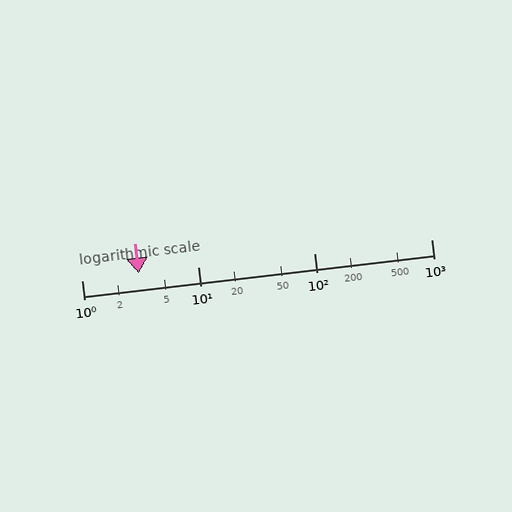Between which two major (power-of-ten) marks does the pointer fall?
The pointer is between 1 and 10.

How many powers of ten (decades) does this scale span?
The scale spans 3 decades, from 1 to 1000.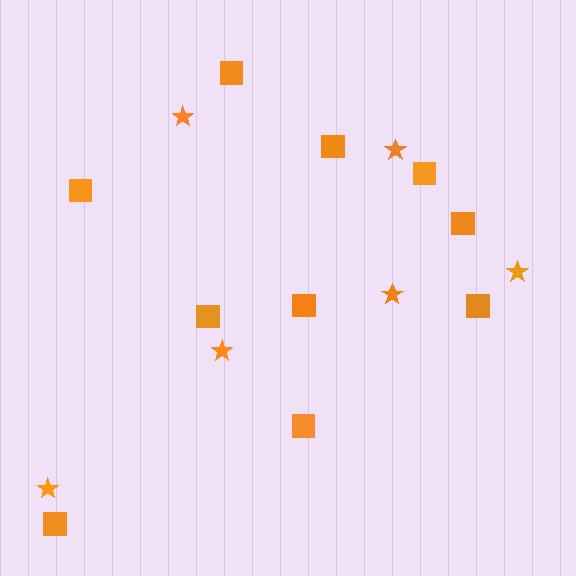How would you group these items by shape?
There are 2 groups: one group of squares (10) and one group of stars (6).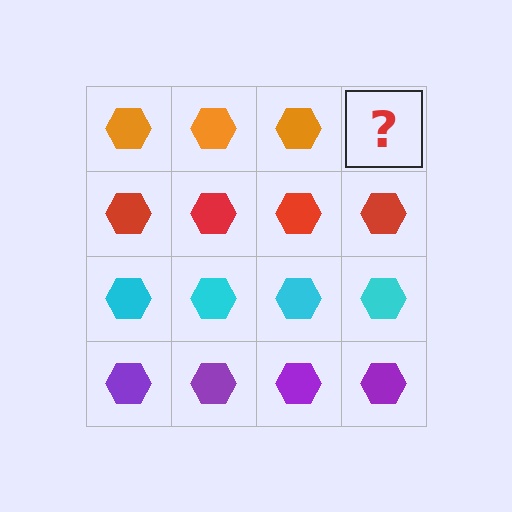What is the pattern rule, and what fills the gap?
The rule is that each row has a consistent color. The gap should be filled with an orange hexagon.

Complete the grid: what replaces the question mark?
The question mark should be replaced with an orange hexagon.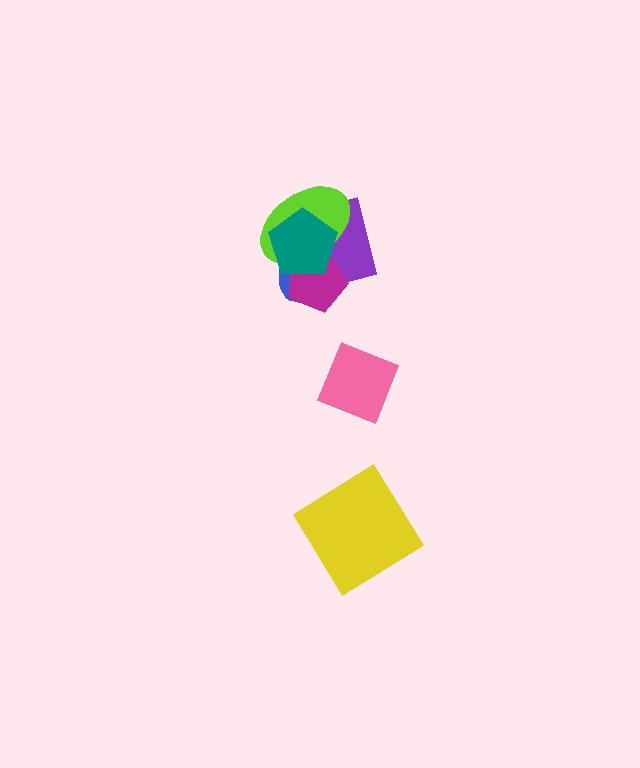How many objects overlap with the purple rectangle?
4 objects overlap with the purple rectangle.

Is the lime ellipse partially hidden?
Yes, it is partially covered by another shape.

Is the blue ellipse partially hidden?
Yes, it is partially covered by another shape.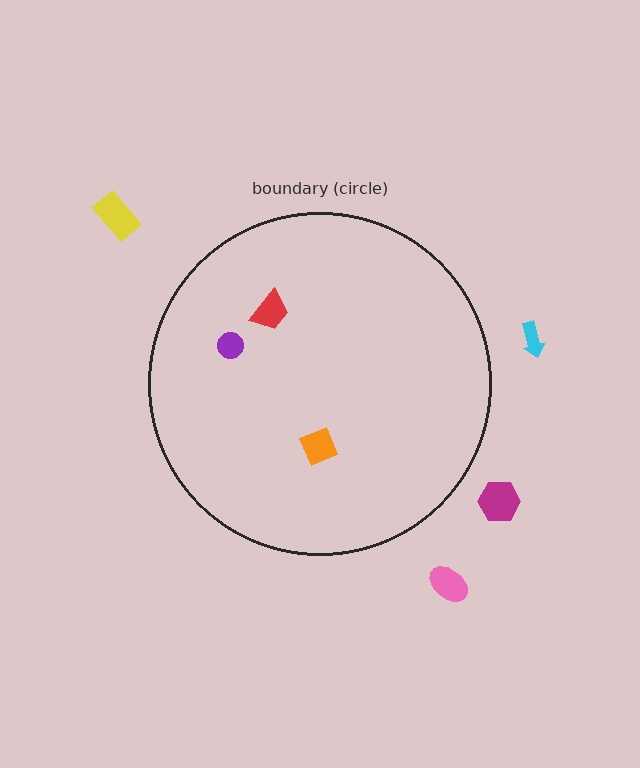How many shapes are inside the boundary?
3 inside, 4 outside.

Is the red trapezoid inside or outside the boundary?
Inside.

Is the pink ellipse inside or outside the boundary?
Outside.